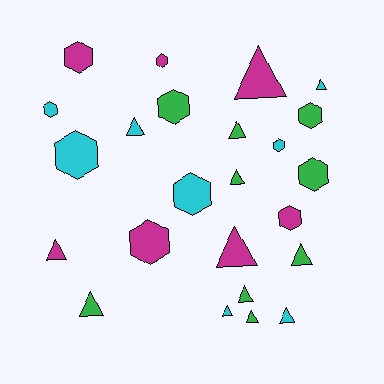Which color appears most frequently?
Green, with 9 objects.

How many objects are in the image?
There are 24 objects.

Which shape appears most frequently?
Triangle, with 13 objects.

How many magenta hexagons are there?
There are 4 magenta hexagons.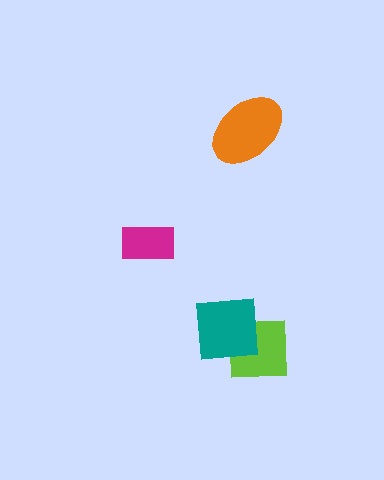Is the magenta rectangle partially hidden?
No, no other shape covers it.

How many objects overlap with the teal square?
1 object overlaps with the teal square.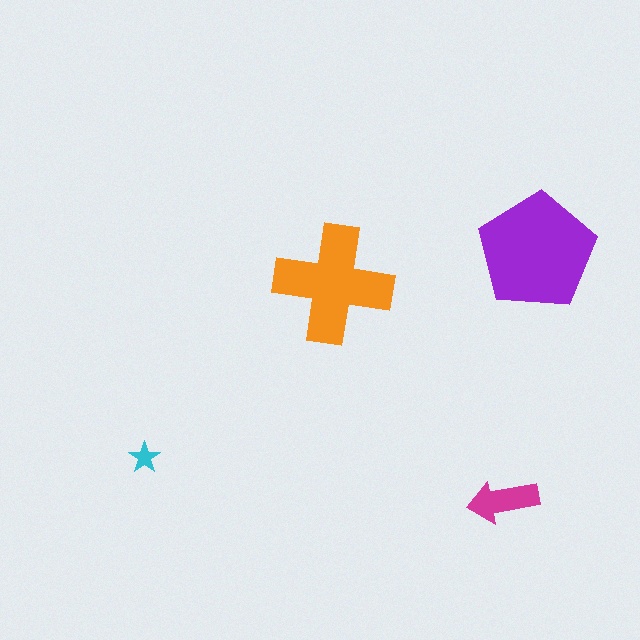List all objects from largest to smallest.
The purple pentagon, the orange cross, the magenta arrow, the cyan star.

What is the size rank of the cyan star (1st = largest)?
4th.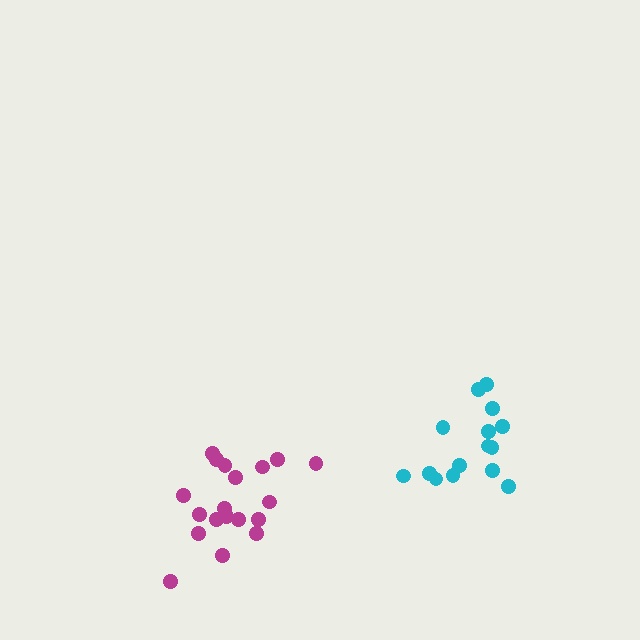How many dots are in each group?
Group 1: 19 dots, Group 2: 15 dots (34 total).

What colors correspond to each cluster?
The clusters are colored: magenta, cyan.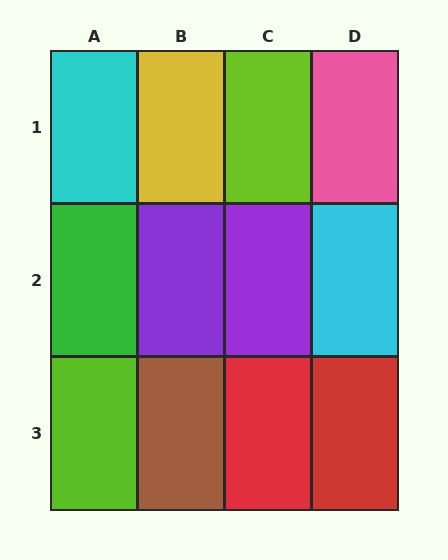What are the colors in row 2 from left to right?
Green, purple, purple, cyan.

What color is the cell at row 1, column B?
Yellow.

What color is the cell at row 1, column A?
Cyan.